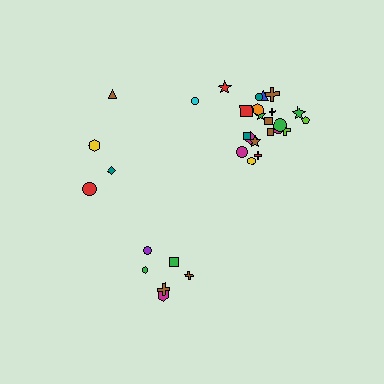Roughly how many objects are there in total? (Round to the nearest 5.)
Roughly 35 objects in total.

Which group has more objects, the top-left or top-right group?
The top-right group.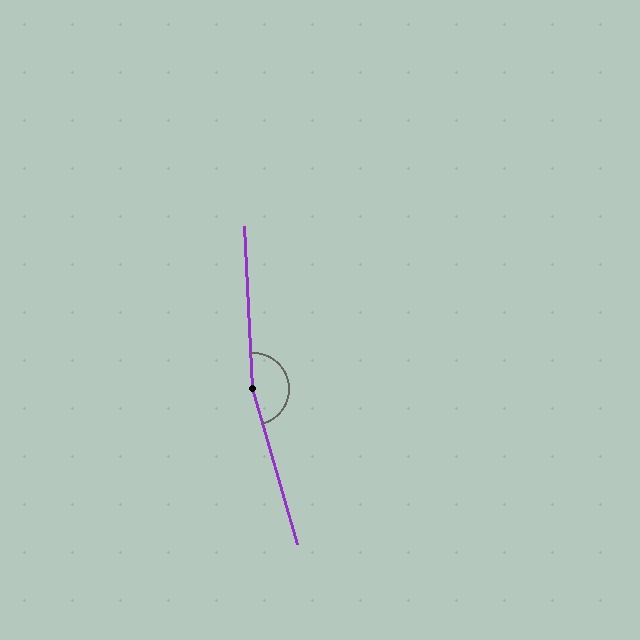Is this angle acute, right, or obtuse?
It is obtuse.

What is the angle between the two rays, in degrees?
Approximately 167 degrees.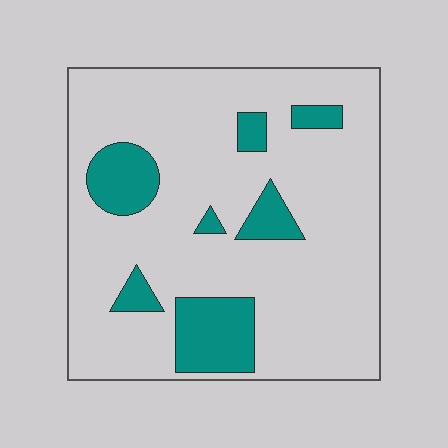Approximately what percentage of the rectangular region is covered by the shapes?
Approximately 15%.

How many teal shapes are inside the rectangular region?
7.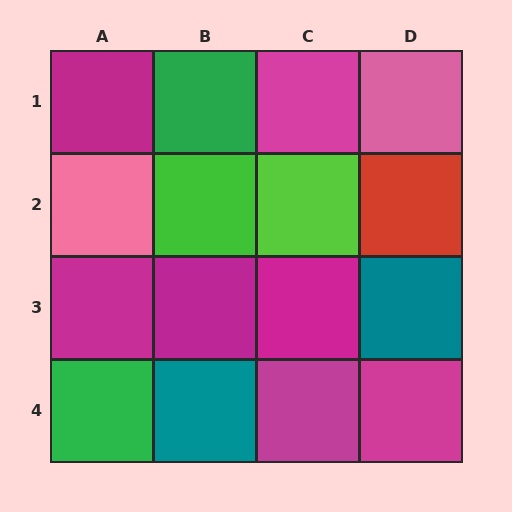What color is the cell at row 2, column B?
Green.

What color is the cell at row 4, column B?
Teal.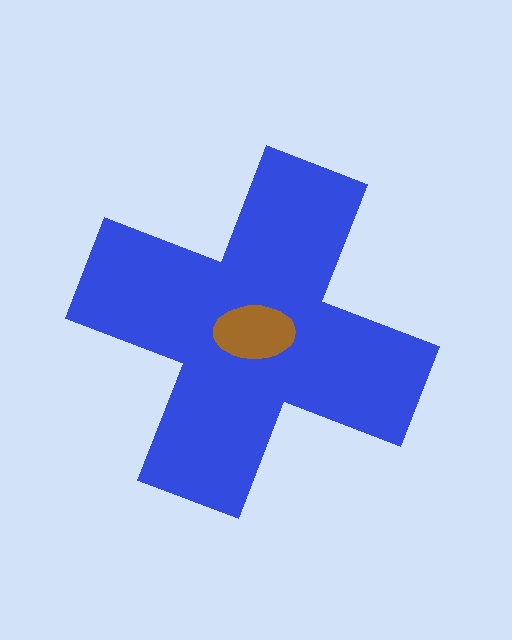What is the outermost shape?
The blue cross.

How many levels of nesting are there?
2.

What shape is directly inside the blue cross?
The brown ellipse.